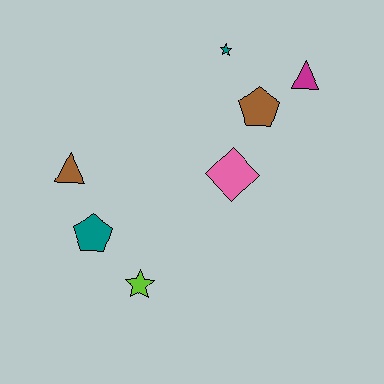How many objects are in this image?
There are 7 objects.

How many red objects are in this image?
There are no red objects.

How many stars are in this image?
There are 2 stars.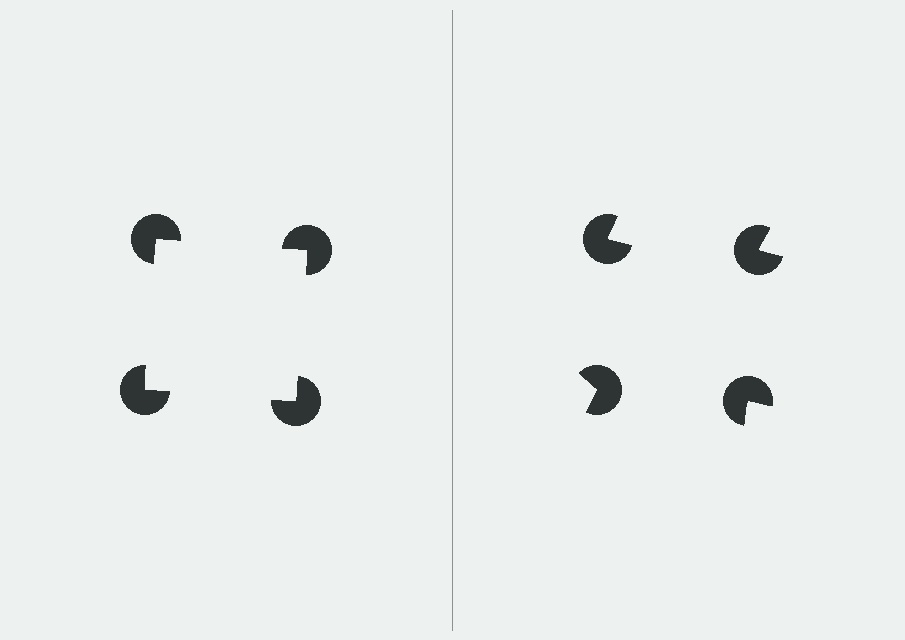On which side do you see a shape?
An illusory square appears on the left side. On the right side the wedge cuts are rotated, so no coherent shape forms.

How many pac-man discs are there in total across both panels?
8 — 4 on each side.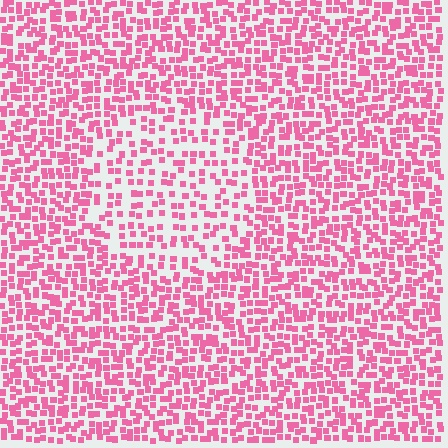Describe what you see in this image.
The image contains small pink elements arranged at two different densities. A circle-shaped region is visible where the elements are less densely packed than the surrounding area.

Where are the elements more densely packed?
The elements are more densely packed outside the circle boundary.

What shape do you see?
I see a circle.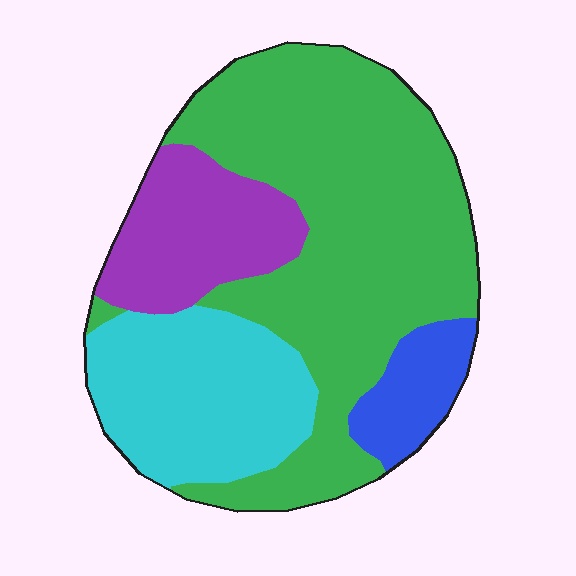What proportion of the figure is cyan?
Cyan covers about 25% of the figure.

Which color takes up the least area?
Blue, at roughly 10%.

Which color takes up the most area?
Green, at roughly 55%.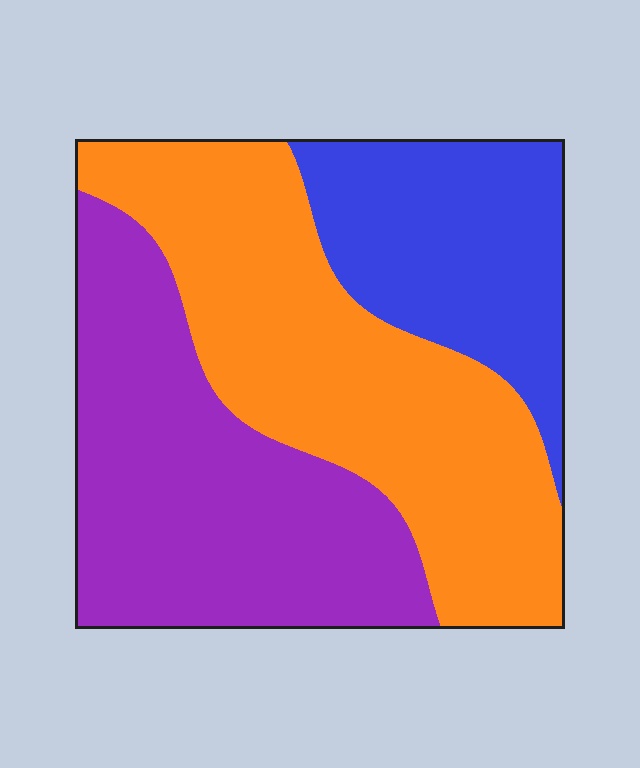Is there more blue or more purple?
Purple.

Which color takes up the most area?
Orange, at roughly 40%.